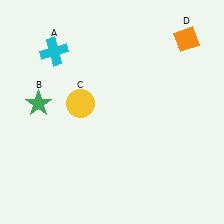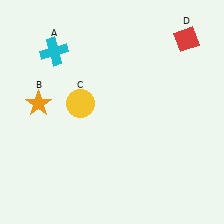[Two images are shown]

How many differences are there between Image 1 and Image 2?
There are 2 differences between the two images.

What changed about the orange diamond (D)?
In Image 1, D is orange. In Image 2, it changed to red.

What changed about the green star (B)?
In Image 1, B is green. In Image 2, it changed to orange.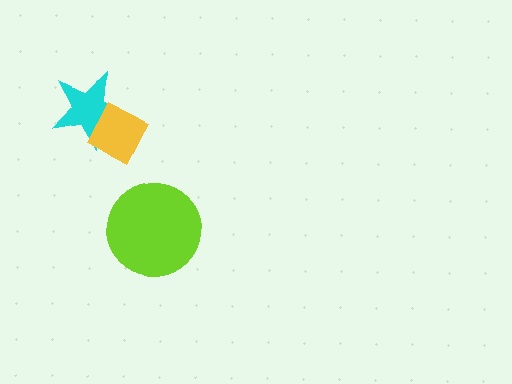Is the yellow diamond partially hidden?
No, no other shape covers it.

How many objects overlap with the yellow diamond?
1 object overlaps with the yellow diamond.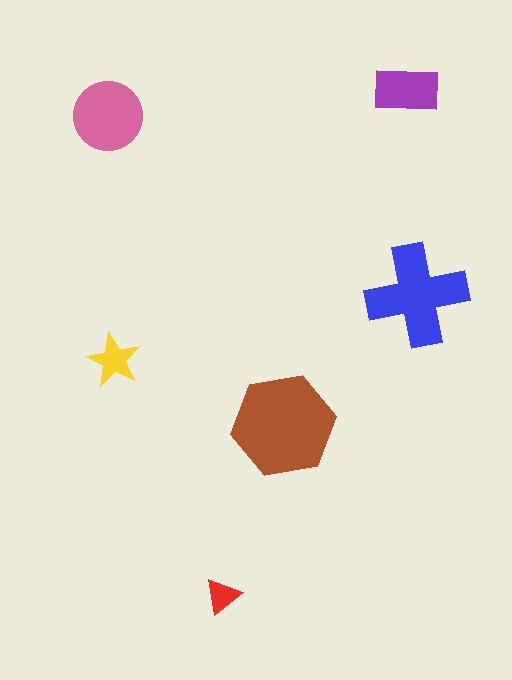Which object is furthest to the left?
The pink circle is leftmost.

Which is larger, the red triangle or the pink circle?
The pink circle.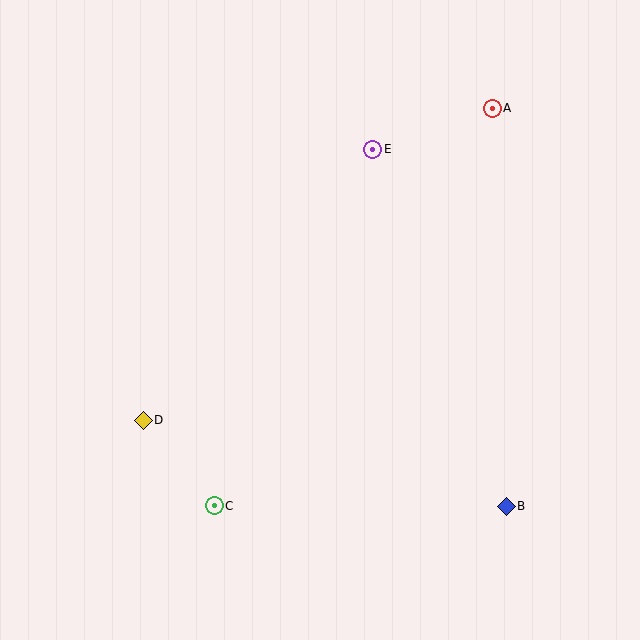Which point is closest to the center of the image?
Point E at (373, 149) is closest to the center.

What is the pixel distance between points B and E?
The distance between B and E is 381 pixels.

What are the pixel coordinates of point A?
Point A is at (492, 108).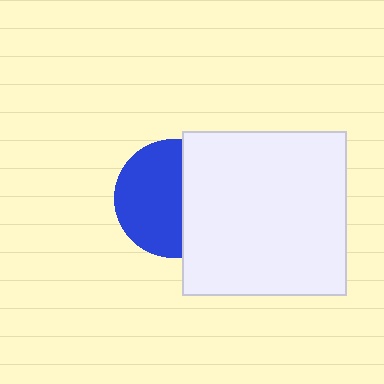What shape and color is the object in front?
The object in front is a white square.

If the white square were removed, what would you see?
You would see the complete blue circle.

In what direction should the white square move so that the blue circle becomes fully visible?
The white square should move right. That is the shortest direction to clear the overlap and leave the blue circle fully visible.